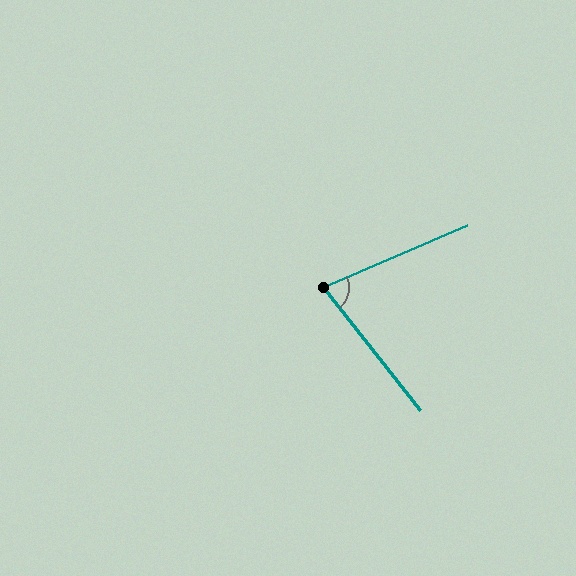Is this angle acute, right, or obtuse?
It is acute.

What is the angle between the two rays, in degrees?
Approximately 75 degrees.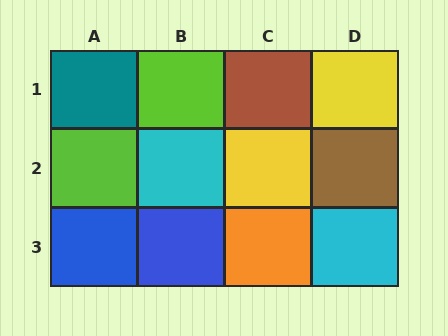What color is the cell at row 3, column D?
Cyan.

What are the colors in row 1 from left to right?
Teal, lime, brown, yellow.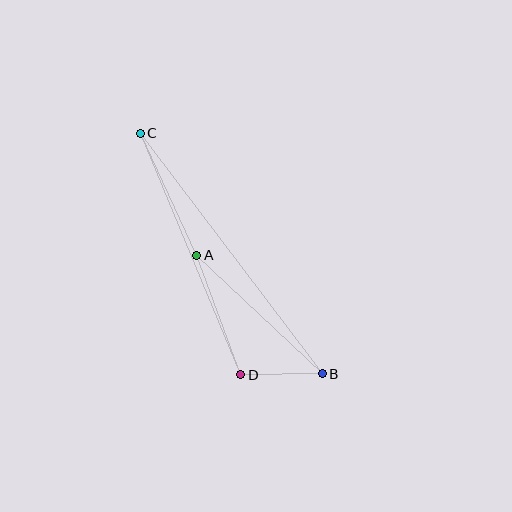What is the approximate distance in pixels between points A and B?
The distance between A and B is approximately 173 pixels.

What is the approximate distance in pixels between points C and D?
The distance between C and D is approximately 261 pixels.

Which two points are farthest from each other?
Points B and C are farthest from each other.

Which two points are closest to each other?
Points B and D are closest to each other.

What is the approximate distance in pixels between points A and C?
The distance between A and C is approximately 134 pixels.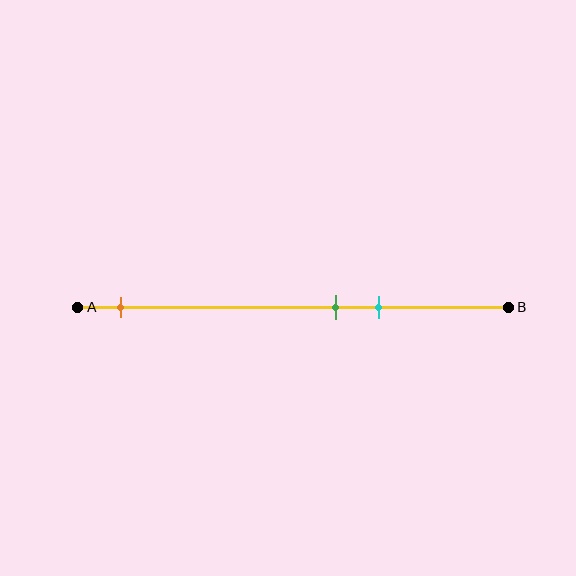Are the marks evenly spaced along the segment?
No, the marks are not evenly spaced.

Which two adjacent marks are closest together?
The green and cyan marks are the closest adjacent pair.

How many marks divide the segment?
There are 3 marks dividing the segment.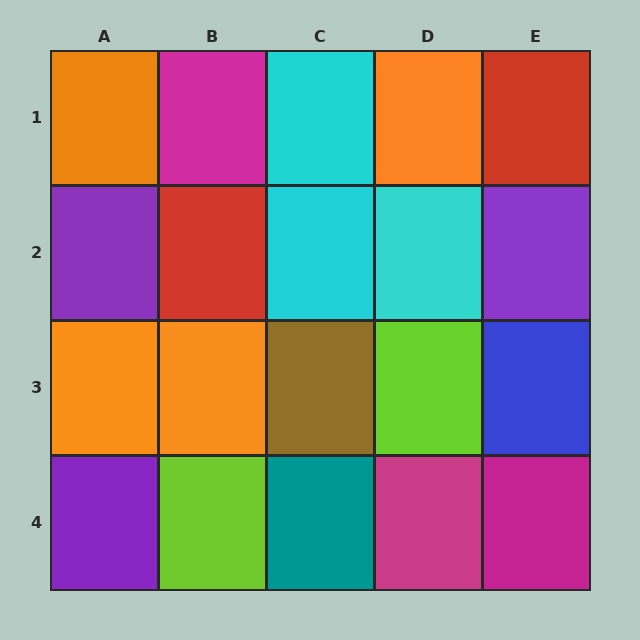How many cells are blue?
1 cell is blue.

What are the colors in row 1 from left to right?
Orange, magenta, cyan, orange, red.